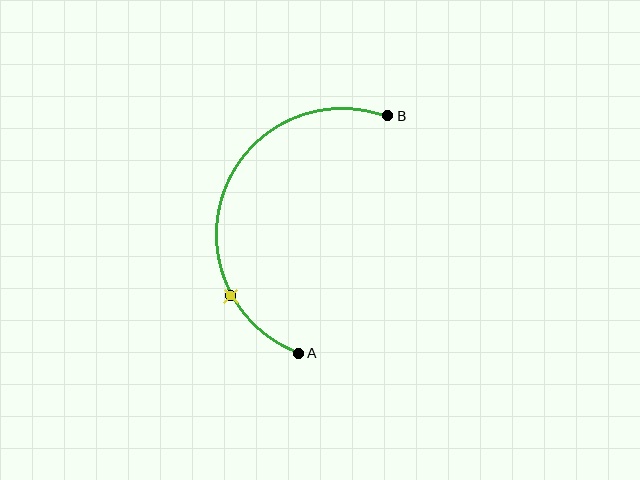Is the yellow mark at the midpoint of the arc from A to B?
No. The yellow mark lies on the arc but is closer to endpoint A. The arc midpoint would be at the point on the curve equidistant along the arc from both A and B.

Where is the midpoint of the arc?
The arc midpoint is the point on the curve farthest from the straight line joining A and B. It sits to the left of that line.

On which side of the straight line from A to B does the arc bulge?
The arc bulges to the left of the straight line connecting A and B.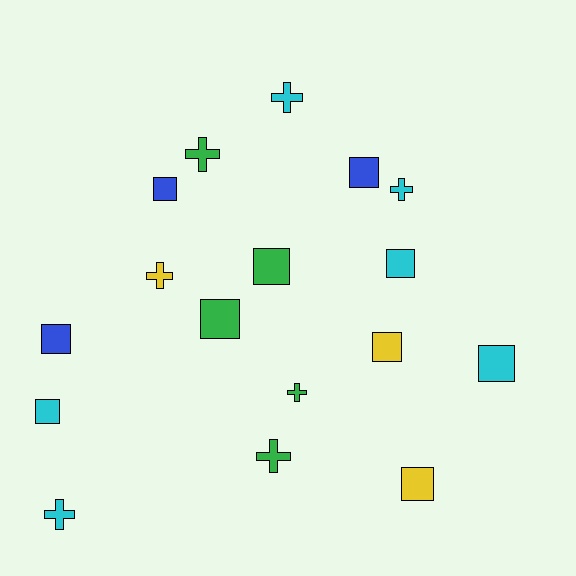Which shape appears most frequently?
Square, with 10 objects.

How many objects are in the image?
There are 17 objects.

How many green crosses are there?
There are 3 green crosses.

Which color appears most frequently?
Cyan, with 6 objects.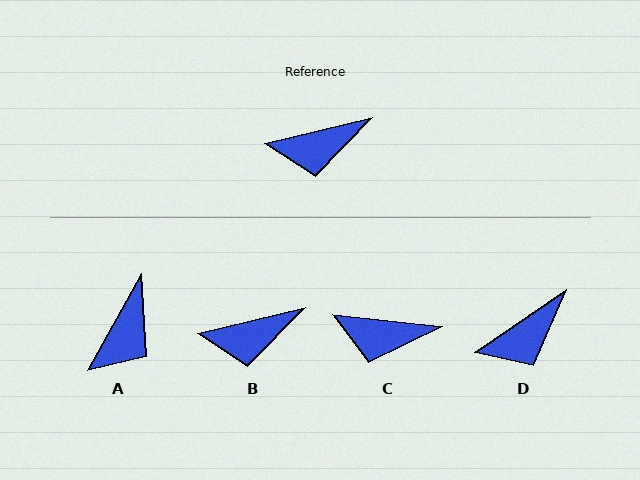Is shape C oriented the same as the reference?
No, it is off by about 20 degrees.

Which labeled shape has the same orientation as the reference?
B.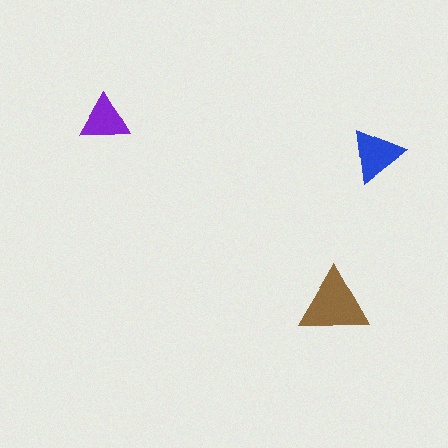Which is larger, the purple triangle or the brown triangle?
The brown one.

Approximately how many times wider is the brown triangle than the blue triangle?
About 1.5 times wider.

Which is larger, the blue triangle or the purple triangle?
The blue one.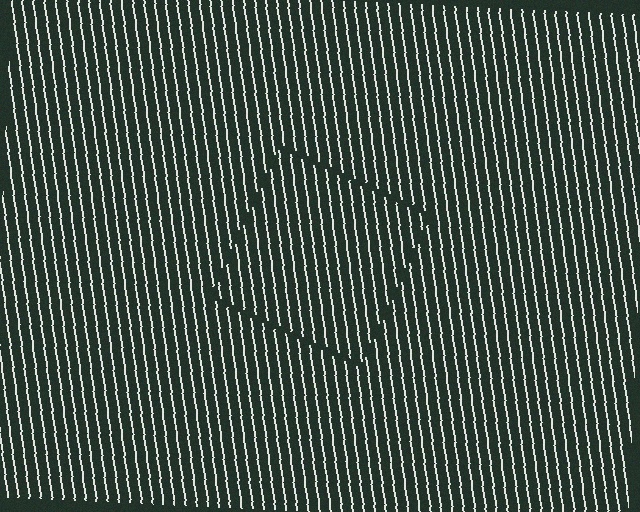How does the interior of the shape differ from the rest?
The interior of the shape contains the same grating, shifted by half a period — the contour is defined by the phase discontinuity where line-ends from the inner and outer gratings abut.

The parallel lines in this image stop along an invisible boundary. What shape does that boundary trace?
An illusory square. The interior of the shape contains the same grating, shifted by half a period — the contour is defined by the phase discontinuity where line-ends from the inner and outer gratings abut.